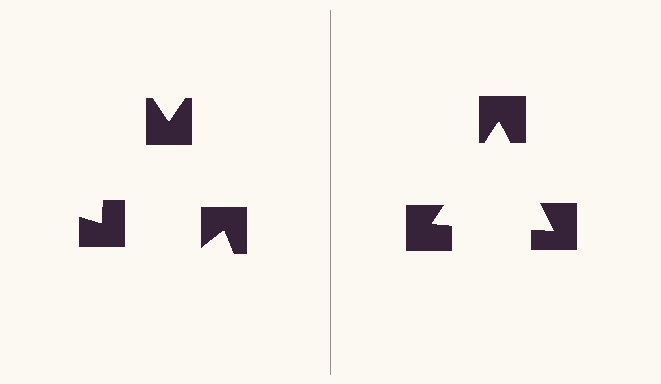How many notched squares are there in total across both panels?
6 — 3 on each side.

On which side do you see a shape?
An illusory triangle appears on the right side. On the left side the wedge cuts are rotated, so no coherent shape forms.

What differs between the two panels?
The notched squares are positioned identically on both sides; only the wedge orientations differ. On the right they align to a triangle; on the left they are misaligned.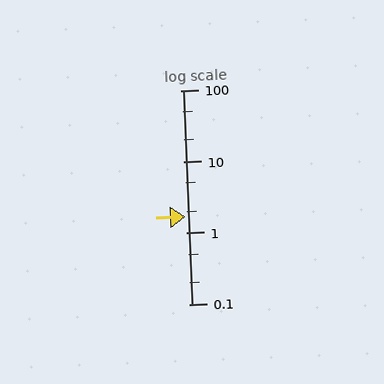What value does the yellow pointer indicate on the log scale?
The pointer indicates approximately 1.7.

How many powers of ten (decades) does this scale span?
The scale spans 3 decades, from 0.1 to 100.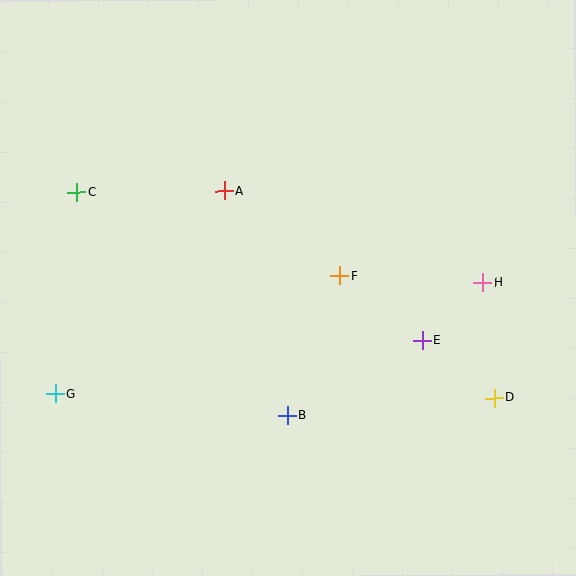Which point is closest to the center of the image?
Point F at (340, 275) is closest to the center.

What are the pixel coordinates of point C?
Point C is at (77, 192).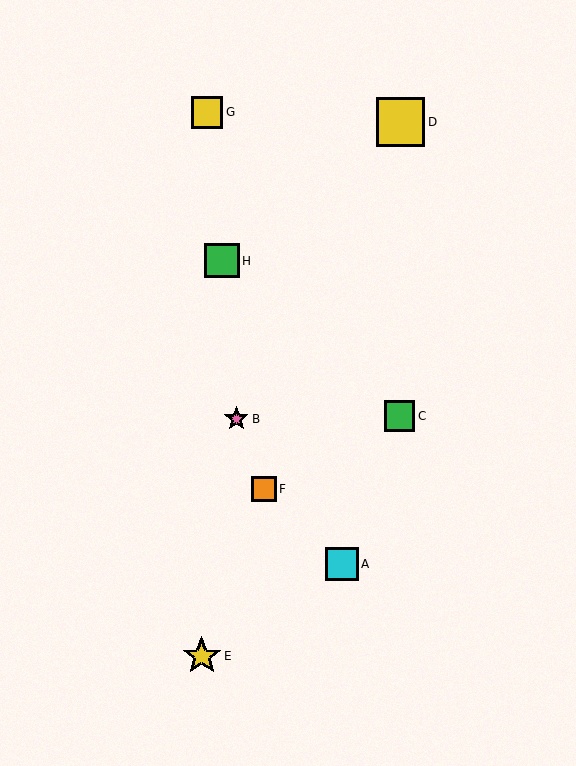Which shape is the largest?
The yellow square (labeled D) is the largest.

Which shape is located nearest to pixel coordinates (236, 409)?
The pink star (labeled B) at (236, 419) is nearest to that location.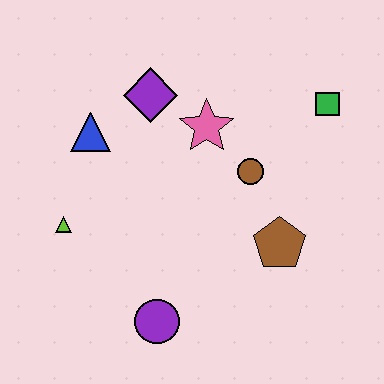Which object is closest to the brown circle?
The pink star is closest to the brown circle.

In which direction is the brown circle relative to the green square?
The brown circle is to the left of the green square.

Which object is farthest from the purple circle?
The green square is farthest from the purple circle.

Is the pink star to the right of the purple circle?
Yes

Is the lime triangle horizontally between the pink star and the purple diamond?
No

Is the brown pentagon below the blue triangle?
Yes